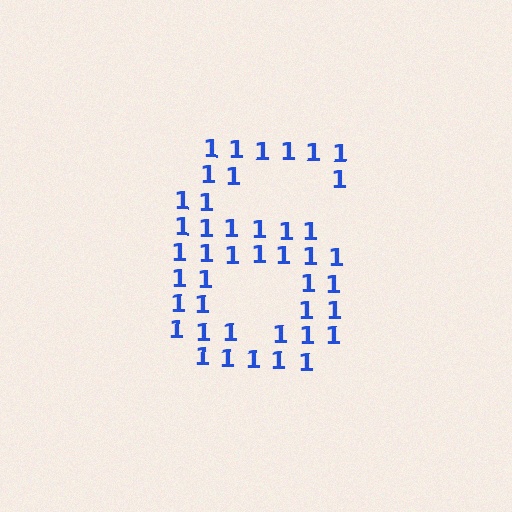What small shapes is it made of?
It is made of small digit 1's.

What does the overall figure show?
The overall figure shows the digit 6.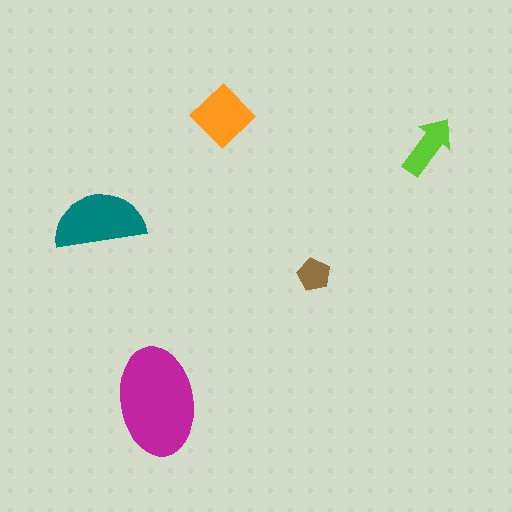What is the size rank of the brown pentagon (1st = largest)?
5th.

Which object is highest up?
The orange diamond is topmost.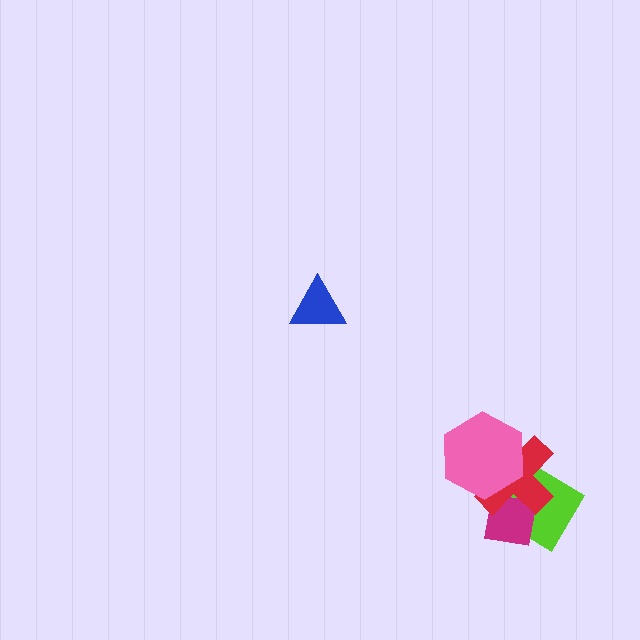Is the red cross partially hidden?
Yes, it is partially covered by another shape.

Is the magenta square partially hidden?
Yes, it is partially covered by another shape.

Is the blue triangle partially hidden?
No, no other shape covers it.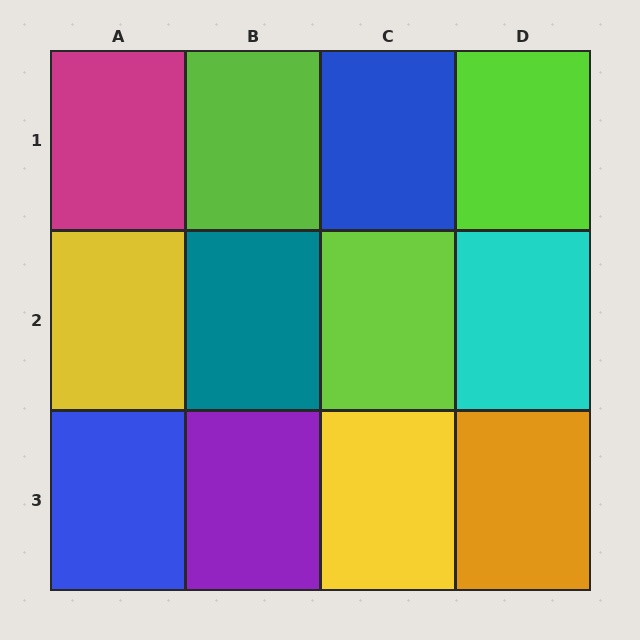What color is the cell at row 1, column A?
Magenta.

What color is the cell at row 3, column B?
Purple.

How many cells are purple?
1 cell is purple.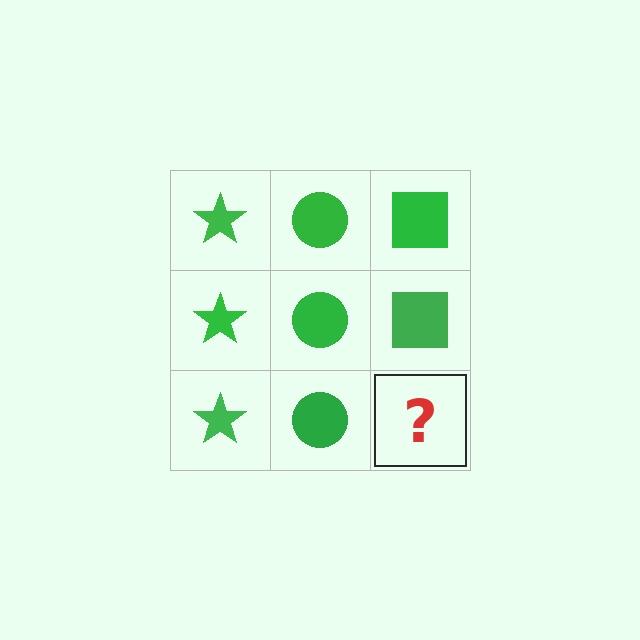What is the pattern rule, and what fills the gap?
The rule is that each column has a consistent shape. The gap should be filled with a green square.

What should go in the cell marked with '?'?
The missing cell should contain a green square.